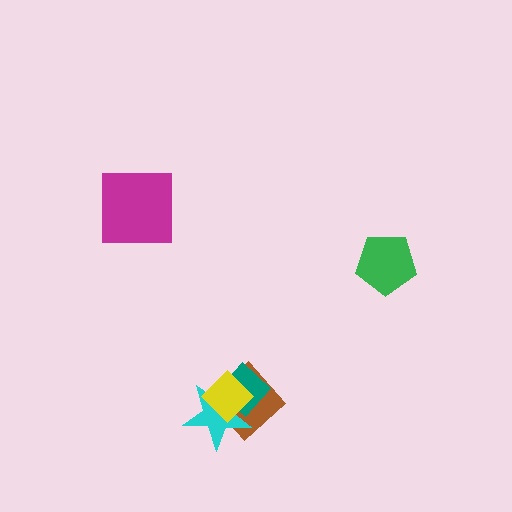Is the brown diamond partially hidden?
Yes, it is partially covered by another shape.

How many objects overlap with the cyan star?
3 objects overlap with the cyan star.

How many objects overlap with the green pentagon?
0 objects overlap with the green pentagon.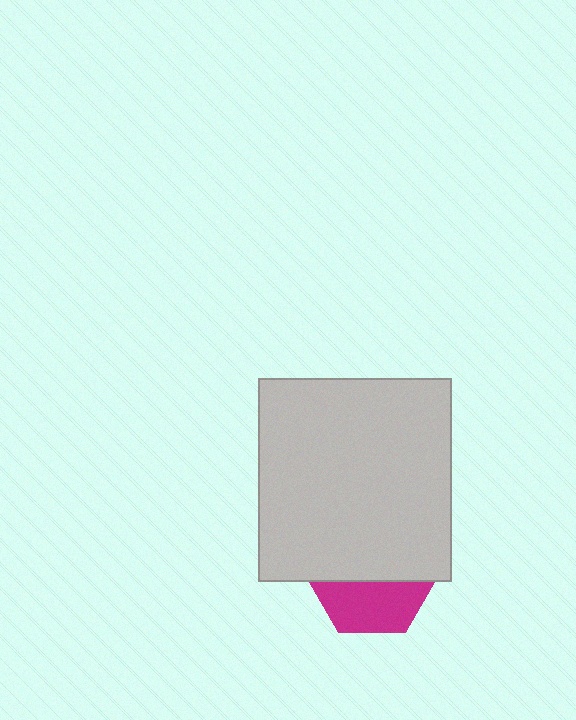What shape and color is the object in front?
The object in front is a light gray rectangle.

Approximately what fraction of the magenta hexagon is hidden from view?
Roughly 57% of the magenta hexagon is hidden behind the light gray rectangle.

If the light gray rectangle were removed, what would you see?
You would see the complete magenta hexagon.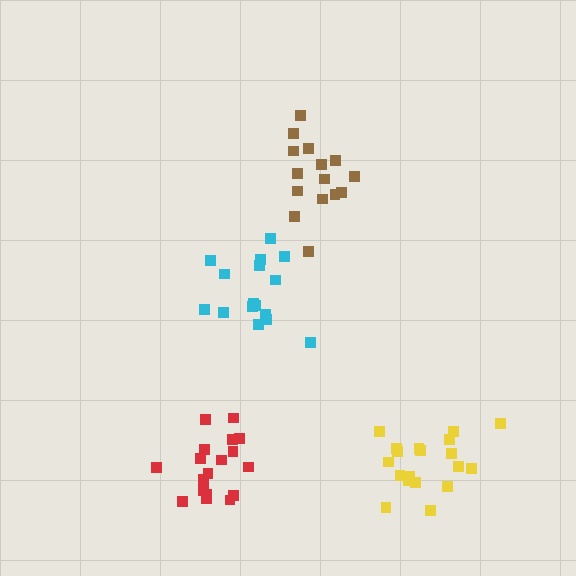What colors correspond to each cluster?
The clusters are colored: red, cyan, brown, yellow.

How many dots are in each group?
Group 1: 18 dots, Group 2: 16 dots, Group 3: 15 dots, Group 4: 19 dots (68 total).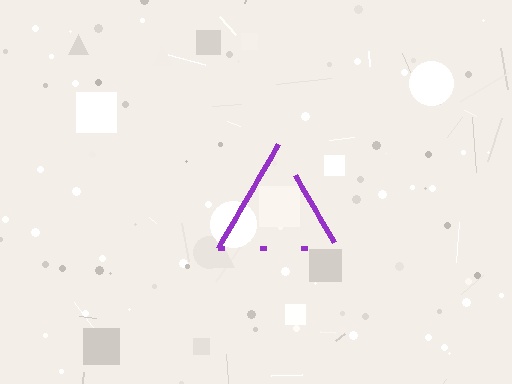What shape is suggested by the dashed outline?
The dashed outline suggests a triangle.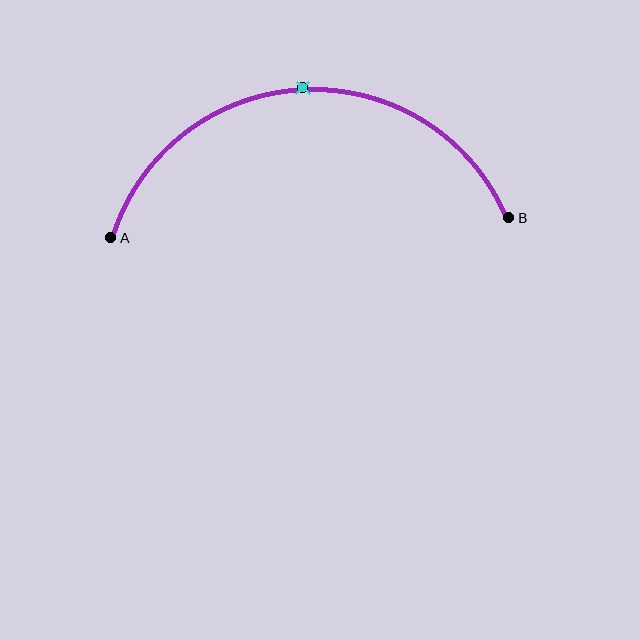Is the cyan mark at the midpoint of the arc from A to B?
Yes. The cyan mark lies on the arc at equal arc-length from both A and B — it is the arc midpoint.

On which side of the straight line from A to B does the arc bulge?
The arc bulges above the straight line connecting A and B.